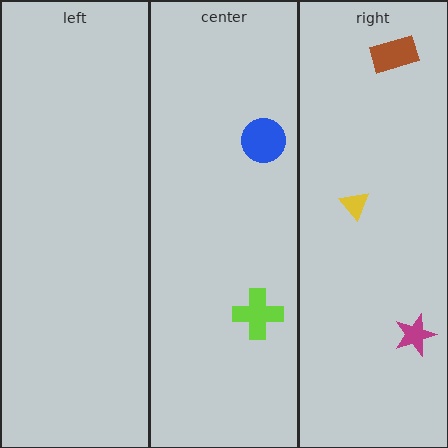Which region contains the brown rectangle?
The right region.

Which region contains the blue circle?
The center region.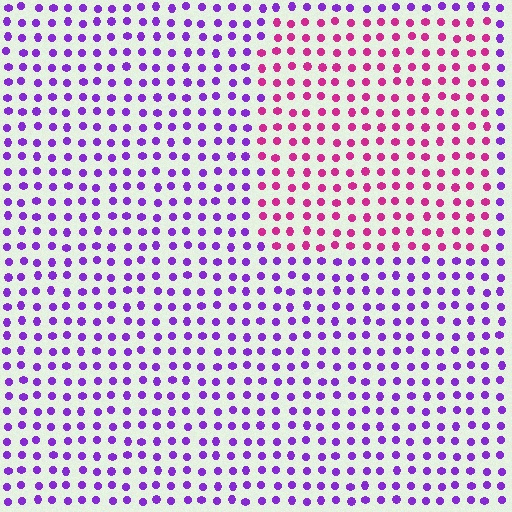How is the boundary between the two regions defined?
The boundary is defined purely by a slight shift in hue (about 49 degrees). Spacing, size, and orientation are identical on both sides.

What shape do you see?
I see a rectangle.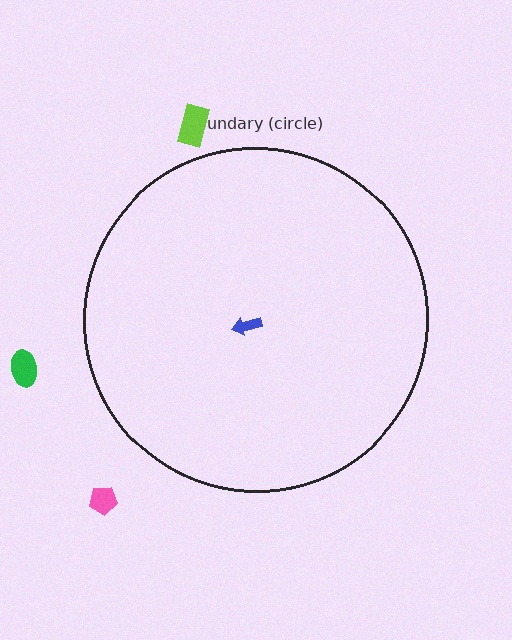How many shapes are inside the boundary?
1 inside, 3 outside.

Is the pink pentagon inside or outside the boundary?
Outside.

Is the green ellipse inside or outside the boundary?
Outside.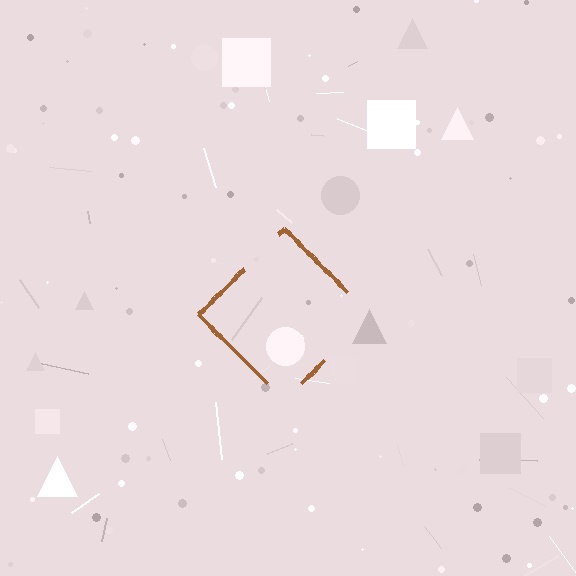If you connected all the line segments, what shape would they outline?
They would outline a diamond.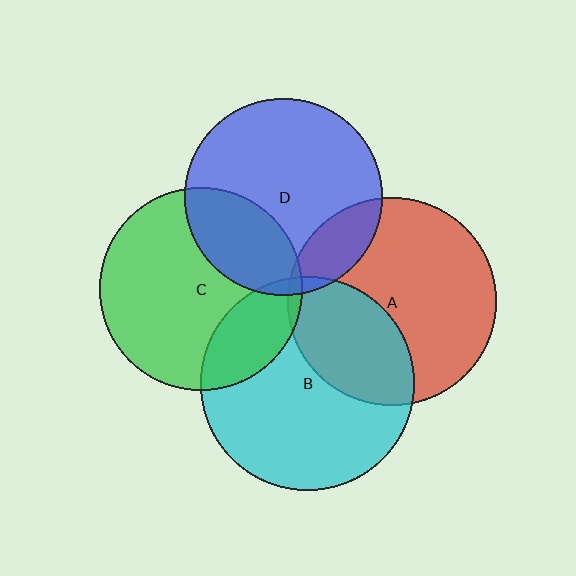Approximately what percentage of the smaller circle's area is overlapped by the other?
Approximately 5%.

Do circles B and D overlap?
Yes.